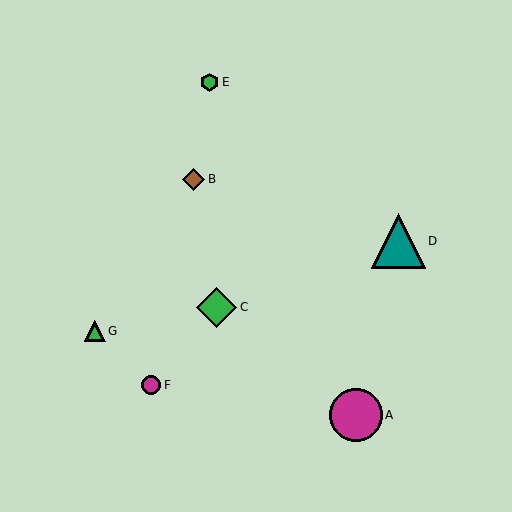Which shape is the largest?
The teal triangle (labeled D) is the largest.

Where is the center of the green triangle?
The center of the green triangle is at (95, 331).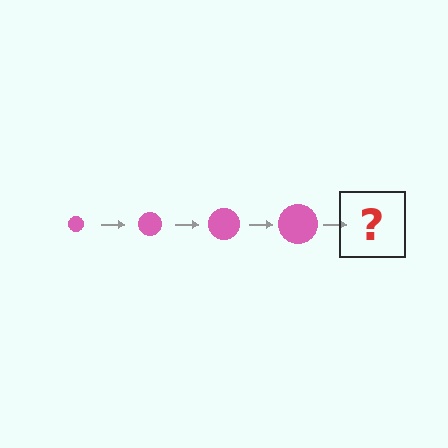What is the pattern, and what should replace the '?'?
The pattern is that the circle gets progressively larger each step. The '?' should be a pink circle, larger than the previous one.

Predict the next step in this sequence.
The next step is a pink circle, larger than the previous one.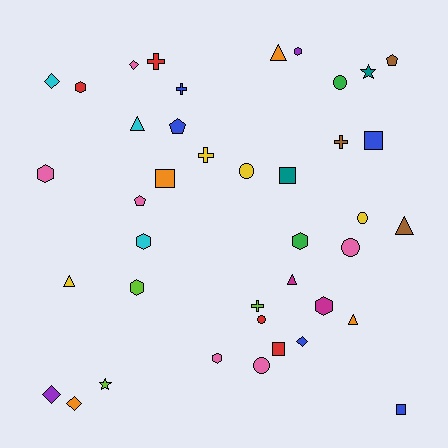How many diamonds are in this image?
There are 5 diamonds.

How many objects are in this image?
There are 40 objects.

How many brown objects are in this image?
There are 3 brown objects.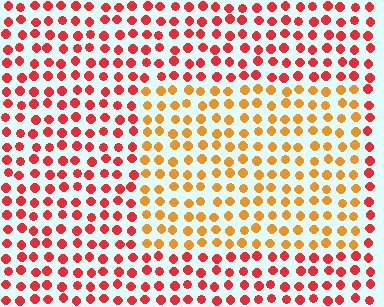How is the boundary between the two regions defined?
The boundary is defined purely by a slight shift in hue (about 39 degrees). Spacing, size, and orientation are identical on both sides.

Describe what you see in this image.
The image is filled with small red elements in a uniform arrangement. A rectangle-shaped region is visible where the elements are tinted to a slightly different hue, forming a subtle color boundary.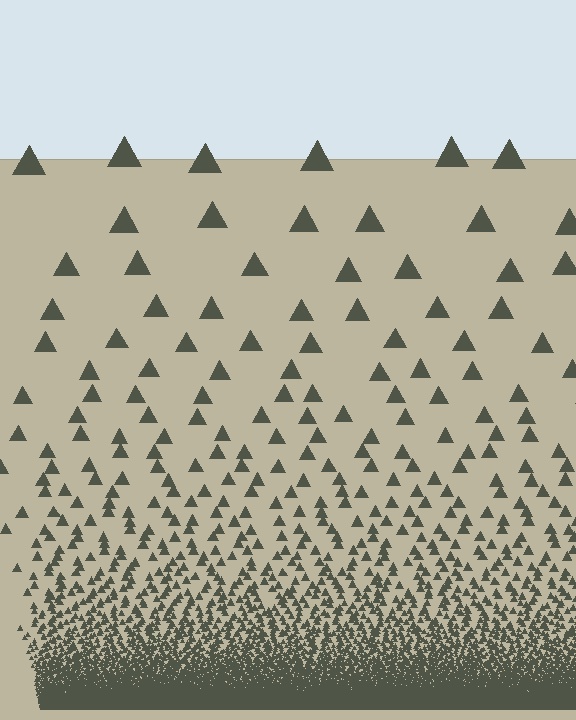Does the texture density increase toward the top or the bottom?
Density increases toward the bottom.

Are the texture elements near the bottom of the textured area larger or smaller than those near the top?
Smaller. The gradient is inverted — elements near the bottom are smaller and denser.